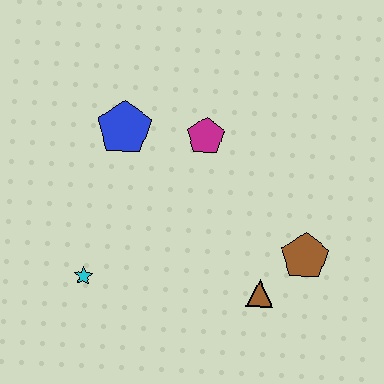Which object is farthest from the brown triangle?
The blue pentagon is farthest from the brown triangle.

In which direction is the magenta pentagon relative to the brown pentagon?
The magenta pentagon is above the brown pentagon.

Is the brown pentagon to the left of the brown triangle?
No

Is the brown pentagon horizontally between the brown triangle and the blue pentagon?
No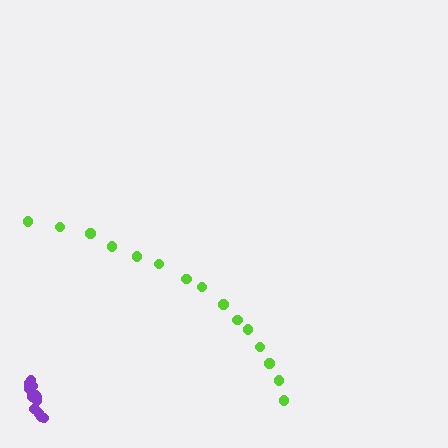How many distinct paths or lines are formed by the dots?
There are 2 distinct paths.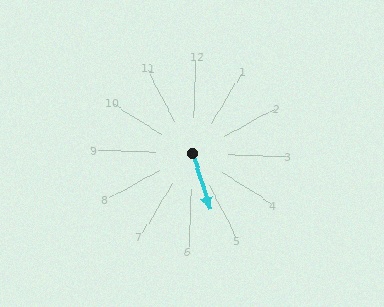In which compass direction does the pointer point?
South.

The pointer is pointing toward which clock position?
Roughly 5 o'clock.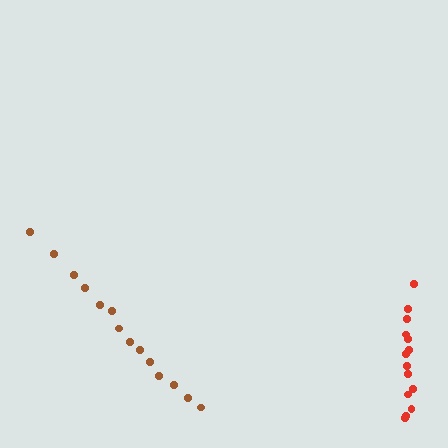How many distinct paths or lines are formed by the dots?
There are 2 distinct paths.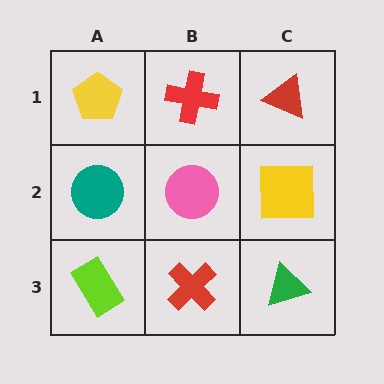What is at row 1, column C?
A red triangle.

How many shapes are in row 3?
3 shapes.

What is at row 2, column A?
A teal circle.